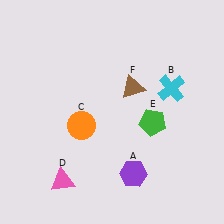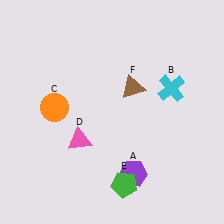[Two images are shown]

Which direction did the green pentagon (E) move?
The green pentagon (E) moved down.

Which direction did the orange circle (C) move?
The orange circle (C) moved left.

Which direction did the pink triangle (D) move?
The pink triangle (D) moved up.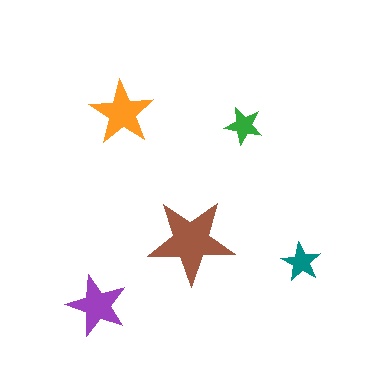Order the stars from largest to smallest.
the brown one, the orange one, the purple one, the teal one, the green one.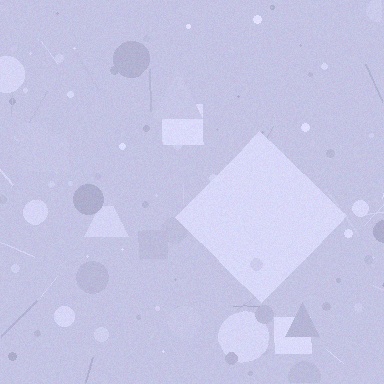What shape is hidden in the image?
A diamond is hidden in the image.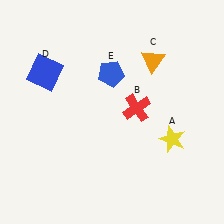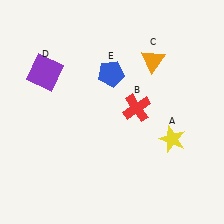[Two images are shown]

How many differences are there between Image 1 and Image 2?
There is 1 difference between the two images.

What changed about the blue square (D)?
In Image 1, D is blue. In Image 2, it changed to purple.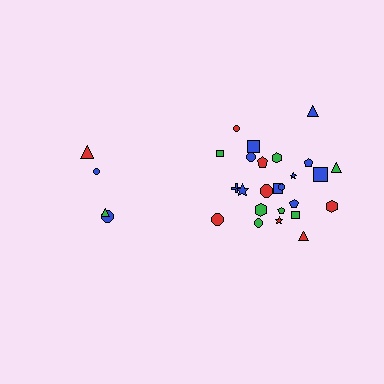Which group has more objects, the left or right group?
The right group.